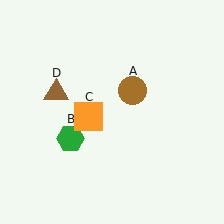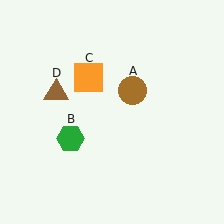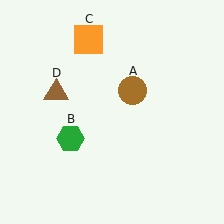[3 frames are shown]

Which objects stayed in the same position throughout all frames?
Brown circle (object A) and green hexagon (object B) and brown triangle (object D) remained stationary.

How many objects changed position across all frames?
1 object changed position: orange square (object C).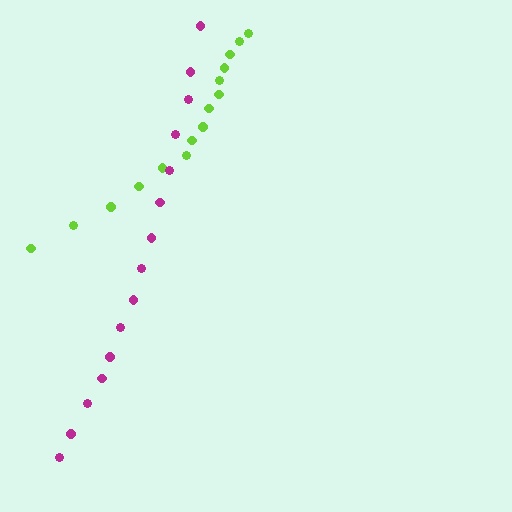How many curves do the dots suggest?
There are 2 distinct paths.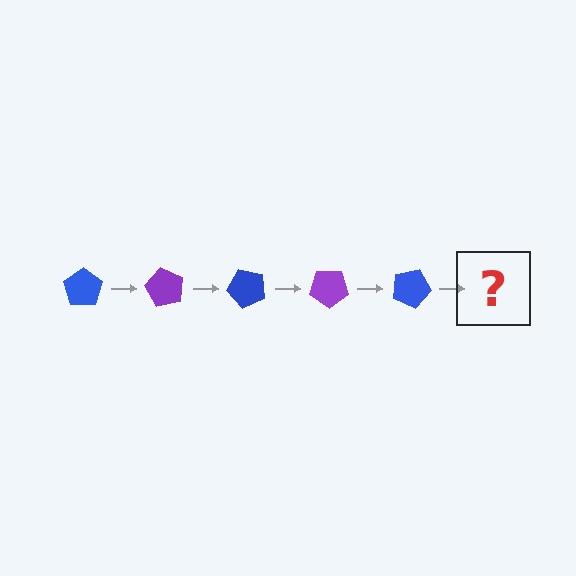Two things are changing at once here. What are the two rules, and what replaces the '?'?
The two rules are that it rotates 60 degrees each step and the color cycles through blue and purple. The '?' should be a purple pentagon, rotated 300 degrees from the start.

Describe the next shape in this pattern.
It should be a purple pentagon, rotated 300 degrees from the start.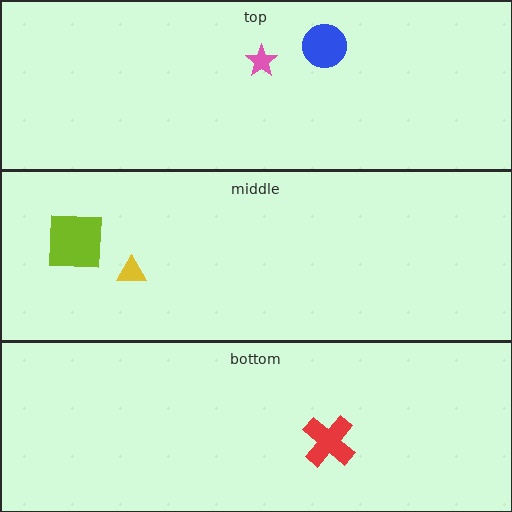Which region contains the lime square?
The middle region.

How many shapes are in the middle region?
2.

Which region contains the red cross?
The bottom region.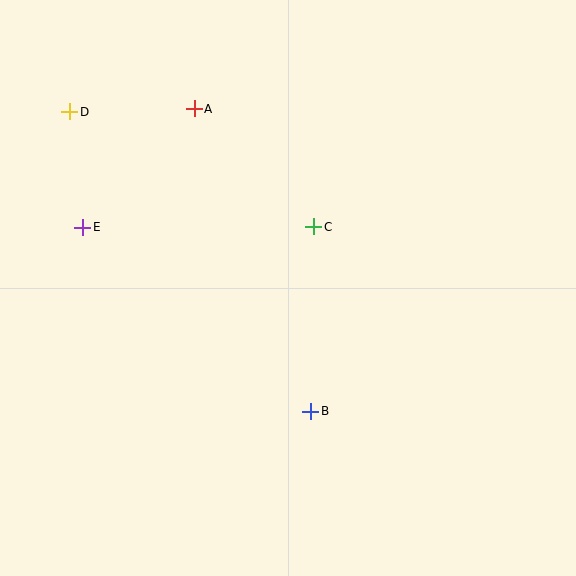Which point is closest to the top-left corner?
Point D is closest to the top-left corner.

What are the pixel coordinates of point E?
Point E is at (83, 227).